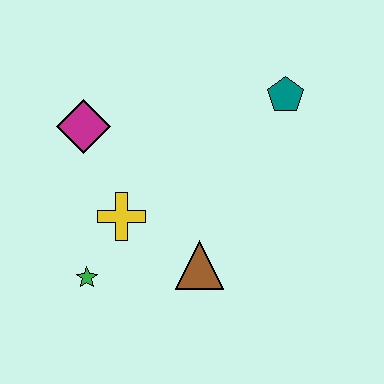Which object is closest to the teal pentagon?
The brown triangle is closest to the teal pentagon.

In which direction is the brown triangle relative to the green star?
The brown triangle is to the right of the green star.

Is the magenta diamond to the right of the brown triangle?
No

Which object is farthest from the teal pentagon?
The green star is farthest from the teal pentagon.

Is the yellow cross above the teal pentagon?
No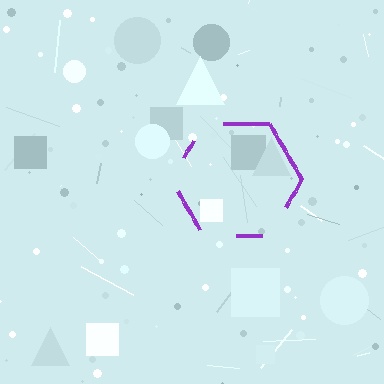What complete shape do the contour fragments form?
The contour fragments form a hexagon.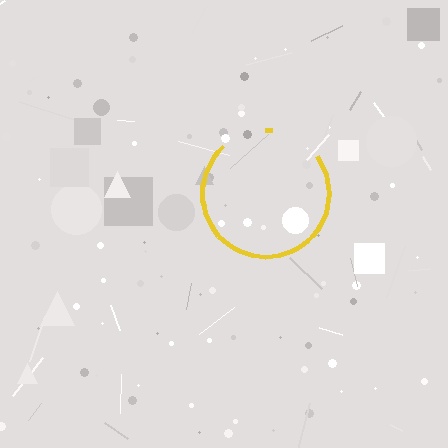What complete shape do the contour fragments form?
The contour fragments form a circle.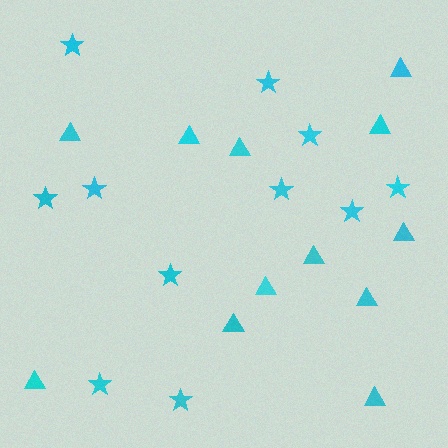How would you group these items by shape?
There are 2 groups: one group of triangles (12) and one group of stars (11).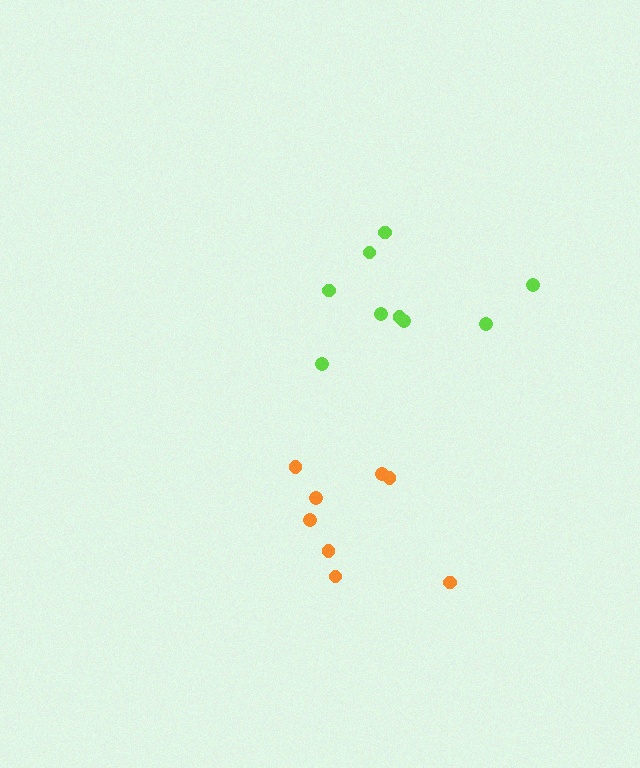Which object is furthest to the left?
The orange cluster is leftmost.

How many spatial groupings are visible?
There are 2 spatial groupings.